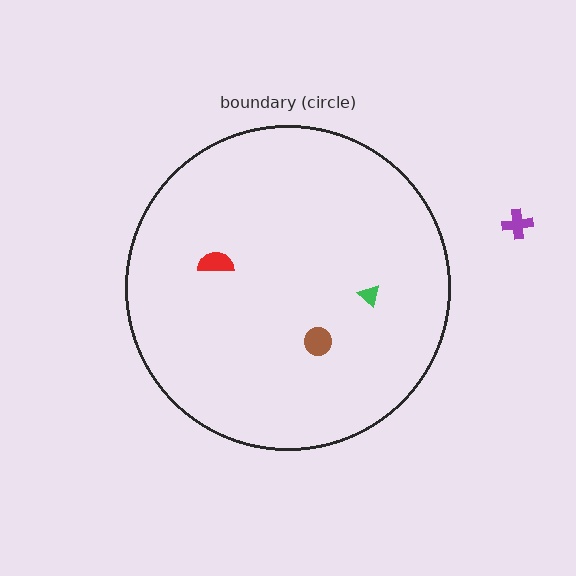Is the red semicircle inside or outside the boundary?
Inside.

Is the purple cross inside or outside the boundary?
Outside.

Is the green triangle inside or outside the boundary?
Inside.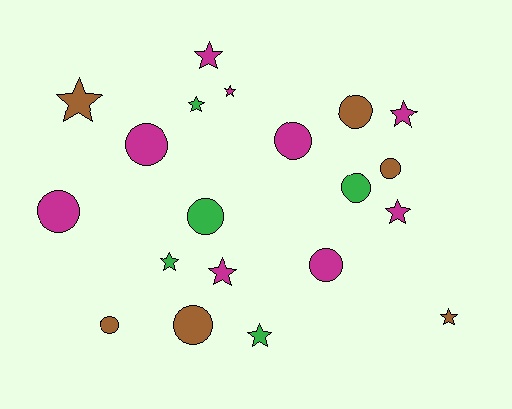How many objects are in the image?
There are 20 objects.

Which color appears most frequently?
Magenta, with 9 objects.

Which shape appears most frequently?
Circle, with 10 objects.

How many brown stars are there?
There are 2 brown stars.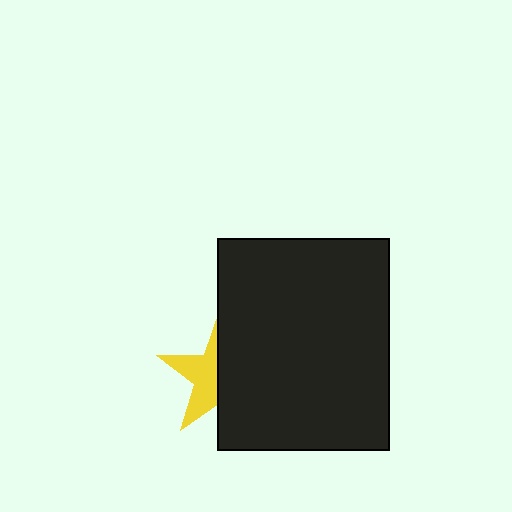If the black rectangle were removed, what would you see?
You would see the complete yellow star.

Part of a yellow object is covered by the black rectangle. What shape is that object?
It is a star.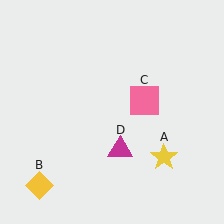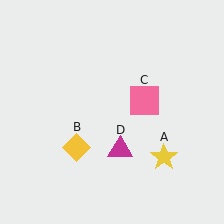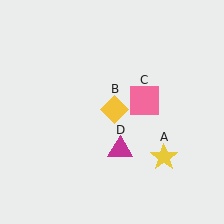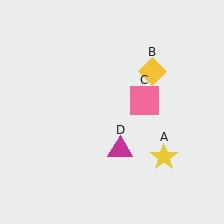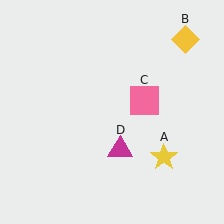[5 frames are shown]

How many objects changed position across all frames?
1 object changed position: yellow diamond (object B).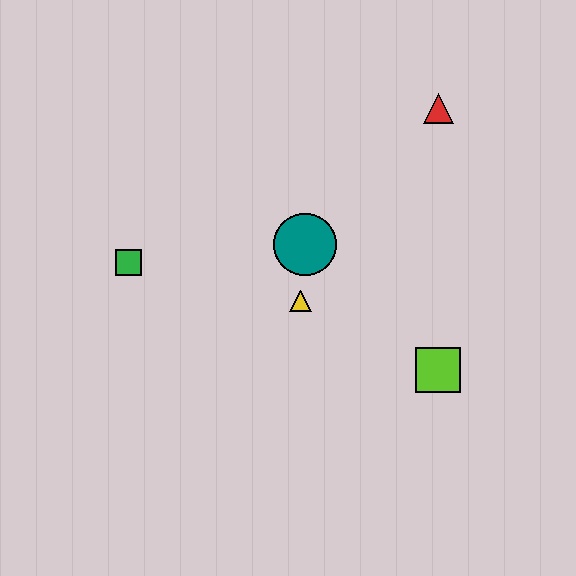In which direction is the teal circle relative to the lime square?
The teal circle is to the left of the lime square.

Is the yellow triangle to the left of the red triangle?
Yes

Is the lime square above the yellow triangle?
No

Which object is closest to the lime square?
The yellow triangle is closest to the lime square.